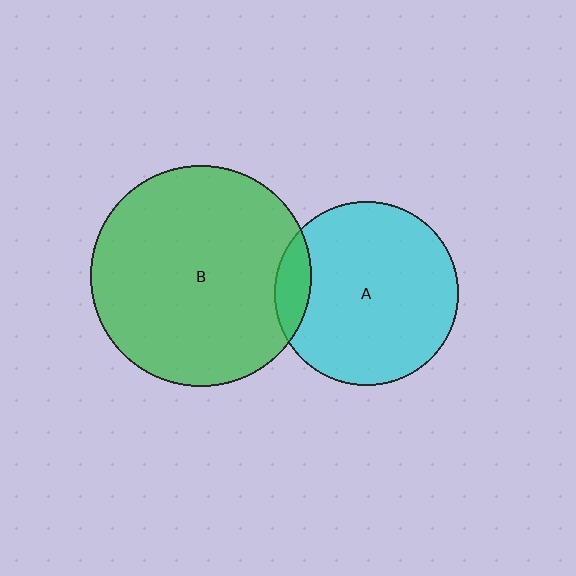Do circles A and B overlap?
Yes.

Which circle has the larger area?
Circle B (green).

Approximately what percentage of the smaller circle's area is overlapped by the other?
Approximately 10%.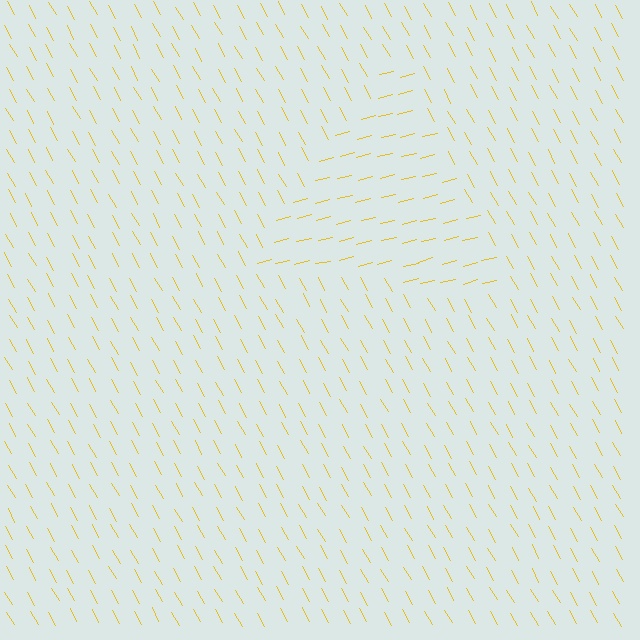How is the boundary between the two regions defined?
The boundary is defined purely by a change in line orientation (approximately 75 degrees difference). All lines are the same color and thickness.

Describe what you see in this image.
The image is filled with small yellow line segments. A triangle region in the image has lines oriented differently from the surrounding lines, creating a visible texture boundary.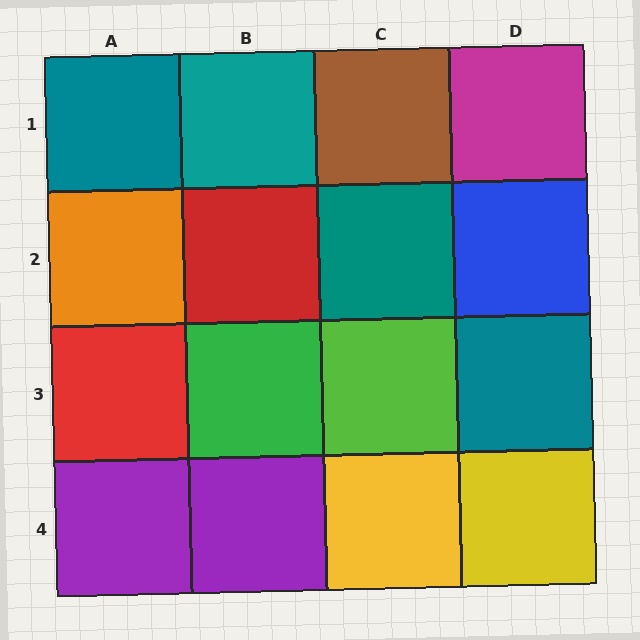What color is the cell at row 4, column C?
Yellow.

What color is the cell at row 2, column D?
Blue.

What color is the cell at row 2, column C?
Teal.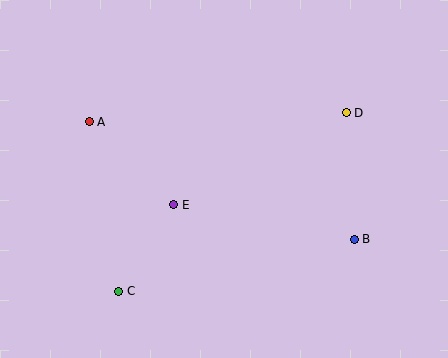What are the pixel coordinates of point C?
Point C is at (119, 291).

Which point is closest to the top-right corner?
Point D is closest to the top-right corner.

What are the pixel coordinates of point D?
Point D is at (346, 113).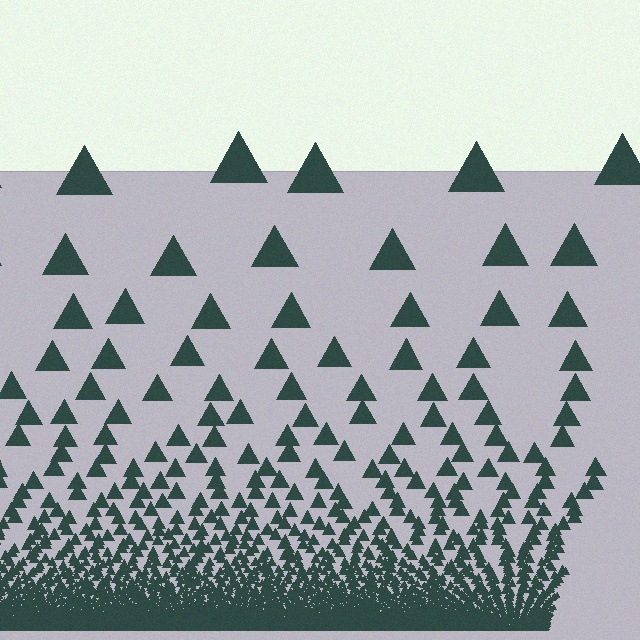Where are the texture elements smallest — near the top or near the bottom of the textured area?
Near the bottom.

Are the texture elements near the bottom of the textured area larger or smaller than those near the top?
Smaller. The gradient is inverted — elements near the bottom are smaller and denser.